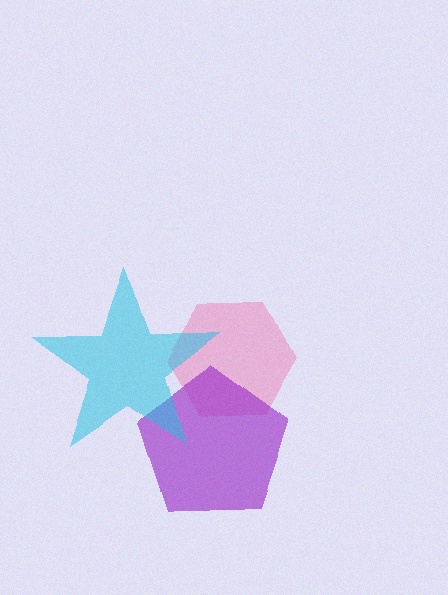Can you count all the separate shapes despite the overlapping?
Yes, there are 3 separate shapes.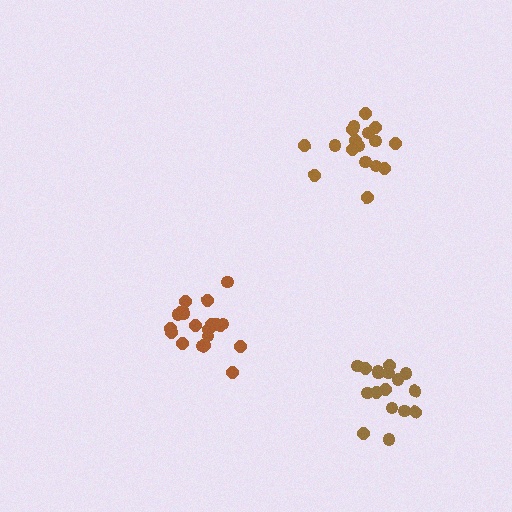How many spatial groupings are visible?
There are 3 spatial groupings.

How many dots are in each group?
Group 1: 20 dots, Group 2: 17 dots, Group 3: 17 dots (54 total).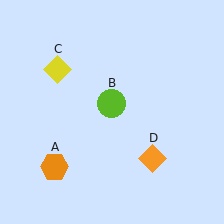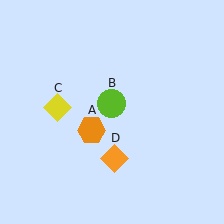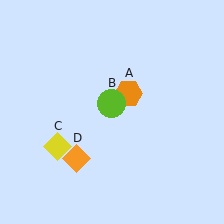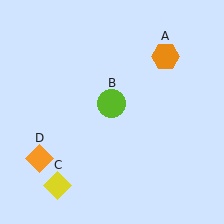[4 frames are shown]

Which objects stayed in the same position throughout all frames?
Lime circle (object B) remained stationary.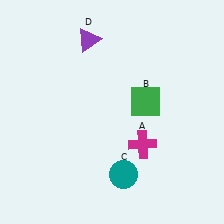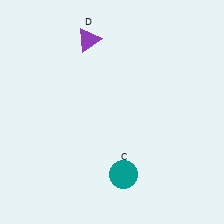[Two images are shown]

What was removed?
The green square (B), the magenta cross (A) were removed in Image 2.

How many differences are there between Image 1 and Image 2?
There are 2 differences between the two images.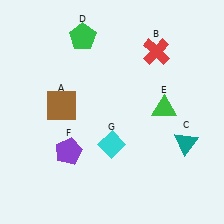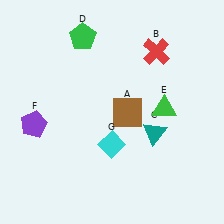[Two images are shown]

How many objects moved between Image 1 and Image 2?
3 objects moved between the two images.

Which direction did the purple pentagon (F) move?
The purple pentagon (F) moved left.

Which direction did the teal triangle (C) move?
The teal triangle (C) moved left.